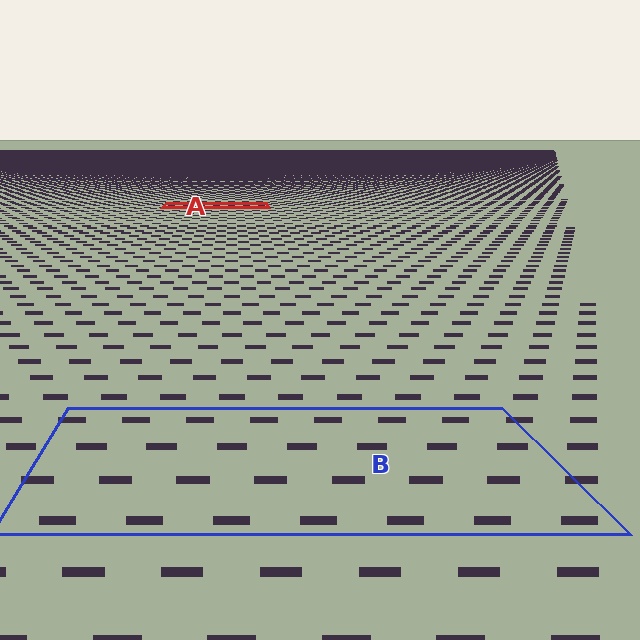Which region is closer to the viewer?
Region B is closer. The texture elements there are larger and more spread out.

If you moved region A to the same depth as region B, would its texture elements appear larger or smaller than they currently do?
They would appear larger. At a closer depth, the same texture elements are projected at a bigger on-screen size.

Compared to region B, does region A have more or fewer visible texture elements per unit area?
Region A has more texture elements per unit area — they are packed more densely because it is farther away.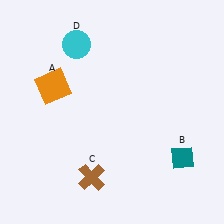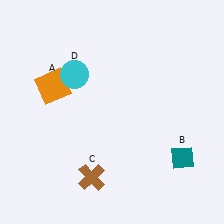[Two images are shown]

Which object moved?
The cyan circle (D) moved down.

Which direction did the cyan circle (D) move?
The cyan circle (D) moved down.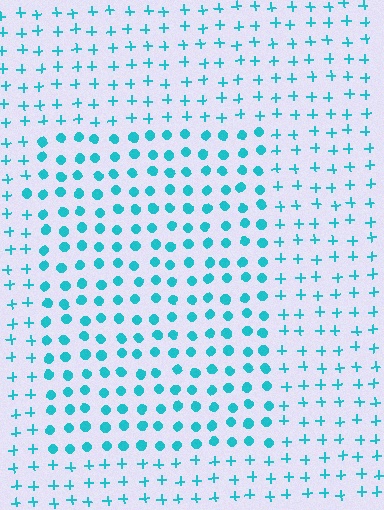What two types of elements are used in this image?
The image uses circles inside the rectangle region and plus signs outside it.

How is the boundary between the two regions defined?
The boundary is defined by a change in element shape: circles inside vs. plus signs outside. All elements share the same color and spacing.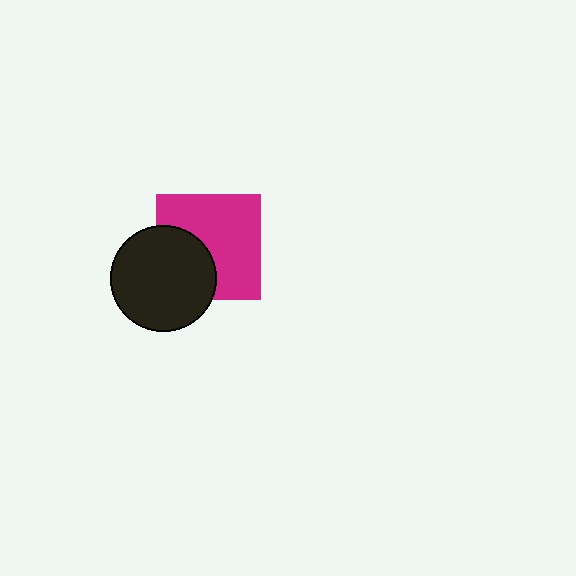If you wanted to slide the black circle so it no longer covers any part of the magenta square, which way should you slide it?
Slide it toward the lower-left — that is the most direct way to separate the two shapes.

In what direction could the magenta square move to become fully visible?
The magenta square could move toward the upper-right. That would shift it out from behind the black circle entirely.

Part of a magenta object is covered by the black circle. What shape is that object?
It is a square.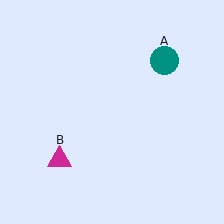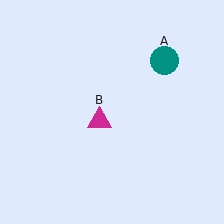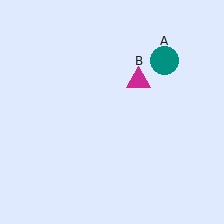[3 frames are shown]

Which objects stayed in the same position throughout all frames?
Teal circle (object A) remained stationary.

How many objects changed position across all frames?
1 object changed position: magenta triangle (object B).